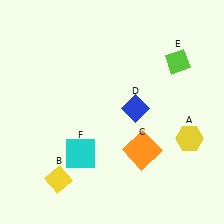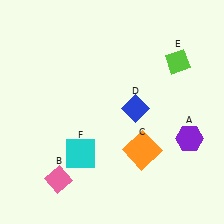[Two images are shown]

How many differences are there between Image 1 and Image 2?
There are 2 differences between the two images.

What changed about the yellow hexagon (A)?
In Image 1, A is yellow. In Image 2, it changed to purple.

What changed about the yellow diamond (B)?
In Image 1, B is yellow. In Image 2, it changed to pink.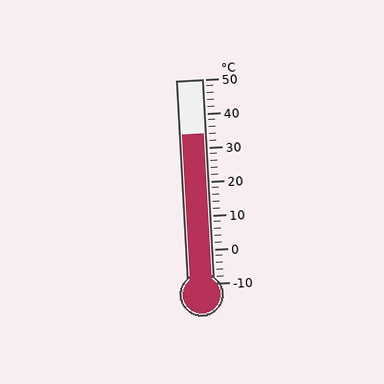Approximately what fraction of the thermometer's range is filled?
The thermometer is filled to approximately 75% of its range.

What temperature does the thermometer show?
The thermometer shows approximately 34°C.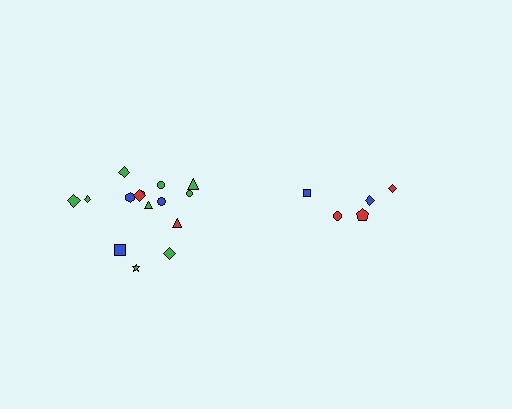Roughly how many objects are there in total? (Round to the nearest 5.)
Roughly 20 objects in total.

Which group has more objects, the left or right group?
The left group.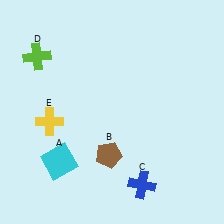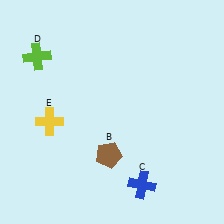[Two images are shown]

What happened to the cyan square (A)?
The cyan square (A) was removed in Image 2. It was in the bottom-left area of Image 1.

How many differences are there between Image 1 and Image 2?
There is 1 difference between the two images.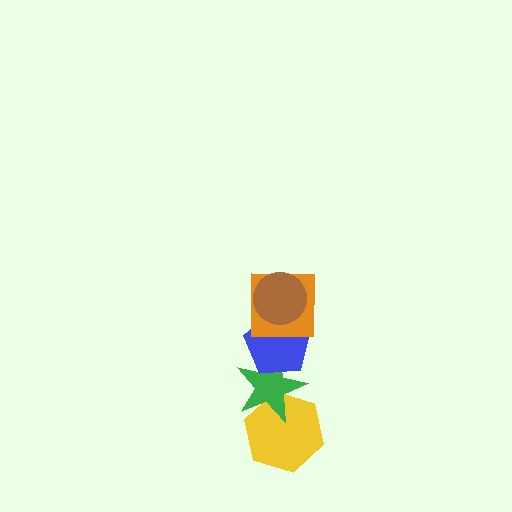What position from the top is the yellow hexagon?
The yellow hexagon is 5th from the top.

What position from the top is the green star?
The green star is 4th from the top.